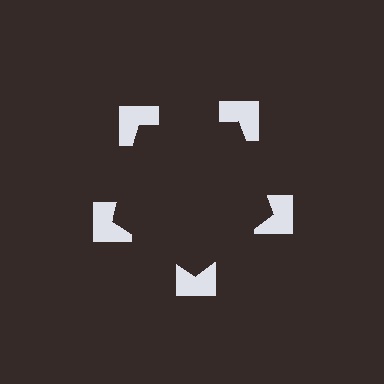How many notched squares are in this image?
There are 5 — one at each vertex of the illusory pentagon.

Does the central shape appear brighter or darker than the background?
It typically appears slightly darker than the background, even though no actual brightness change is drawn.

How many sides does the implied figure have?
5 sides.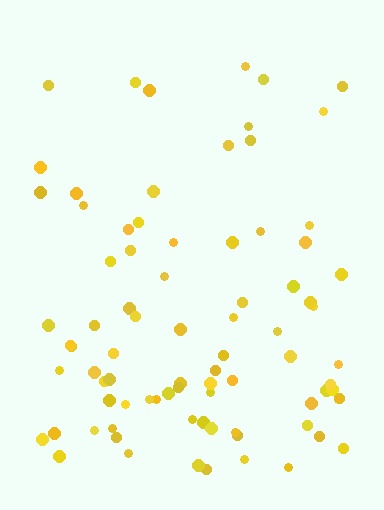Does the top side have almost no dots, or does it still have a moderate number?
Still a moderate number, just noticeably fewer than the bottom.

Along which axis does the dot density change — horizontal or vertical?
Vertical.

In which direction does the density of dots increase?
From top to bottom, with the bottom side densest.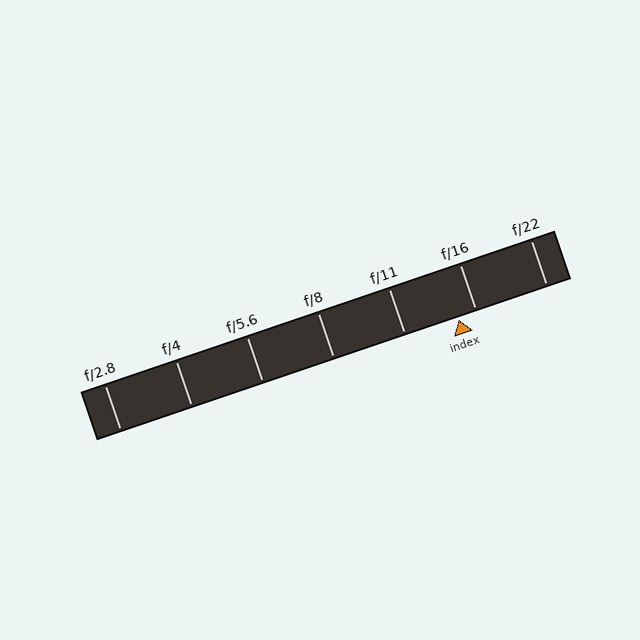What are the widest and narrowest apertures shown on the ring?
The widest aperture shown is f/2.8 and the narrowest is f/22.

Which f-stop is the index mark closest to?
The index mark is closest to f/16.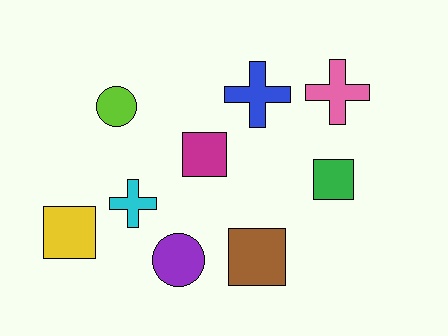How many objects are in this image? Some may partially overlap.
There are 9 objects.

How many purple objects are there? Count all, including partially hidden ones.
There is 1 purple object.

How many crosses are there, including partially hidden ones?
There are 3 crosses.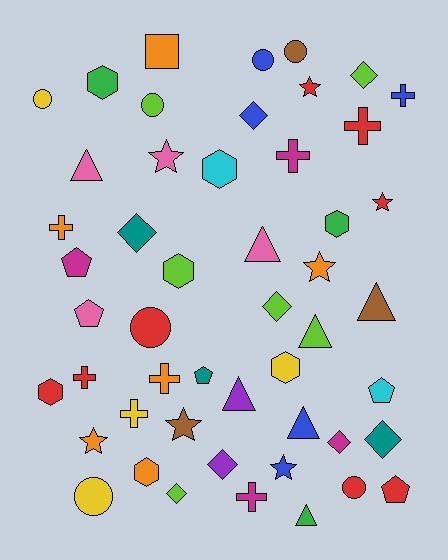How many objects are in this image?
There are 50 objects.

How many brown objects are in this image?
There are 3 brown objects.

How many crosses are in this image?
There are 8 crosses.